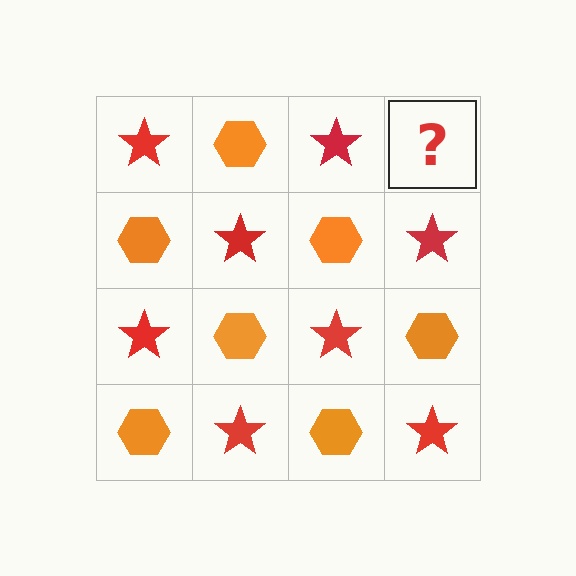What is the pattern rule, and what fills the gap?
The rule is that it alternates red star and orange hexagon in a checkerboard pattern. The gap should be filled with an orange hexagon.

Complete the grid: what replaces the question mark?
The question mark should be replaced with an orange hexagon.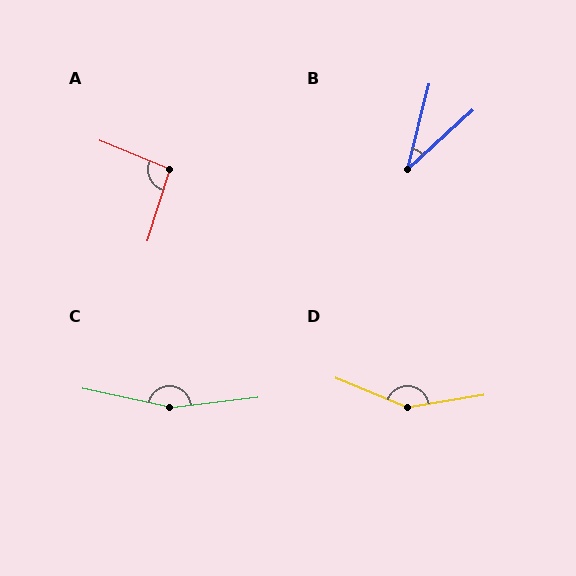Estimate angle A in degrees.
Approximately 95 degrees.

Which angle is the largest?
C, at approximately 161 degrees.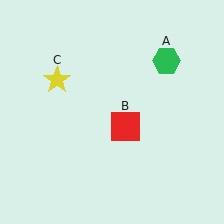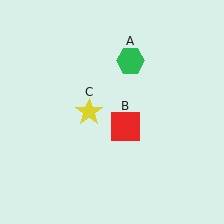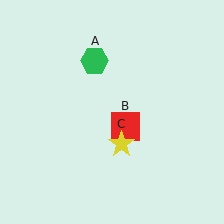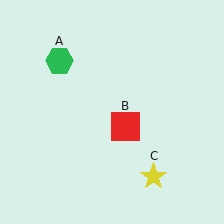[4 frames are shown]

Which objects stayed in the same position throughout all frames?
Red square (object B) remained stationary.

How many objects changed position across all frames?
2 objects changed position: green hexagon (object A), yellow star (object C).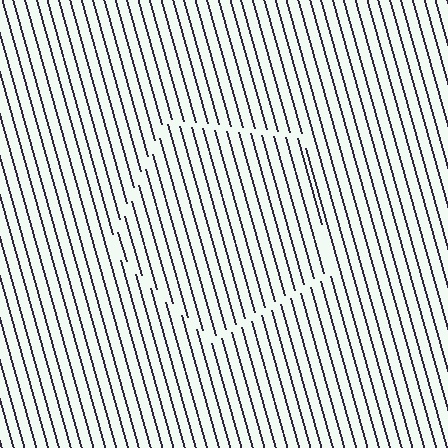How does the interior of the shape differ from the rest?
The interior of the shape contains the same grating, shifted by half a period — the contour is defined by the phase discontinuity where line-ends from the inner and outer gratings abut.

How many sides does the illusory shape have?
5 sides — the line-ends trace a pentagon.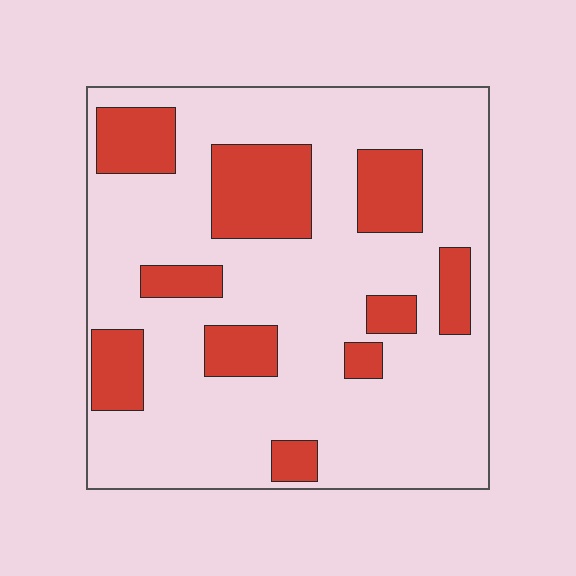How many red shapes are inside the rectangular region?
10.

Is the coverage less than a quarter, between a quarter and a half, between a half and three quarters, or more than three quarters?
Less than a quarter.